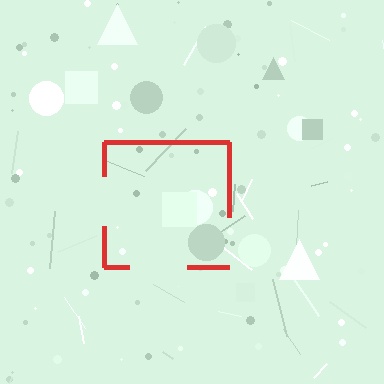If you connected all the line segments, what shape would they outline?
They would outline a square.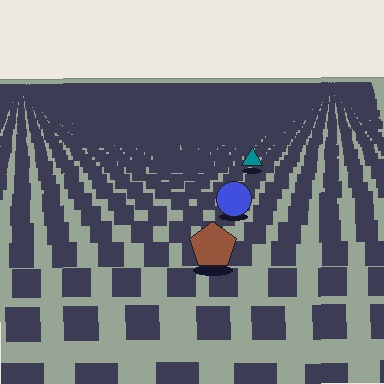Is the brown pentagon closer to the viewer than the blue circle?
Yes. The brown pentagon is closer — you can tell from the texture gradient: the ground texture is coarser near it.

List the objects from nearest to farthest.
From nearest to farthest: the brown pentagon, the blue circle, the teal triangle.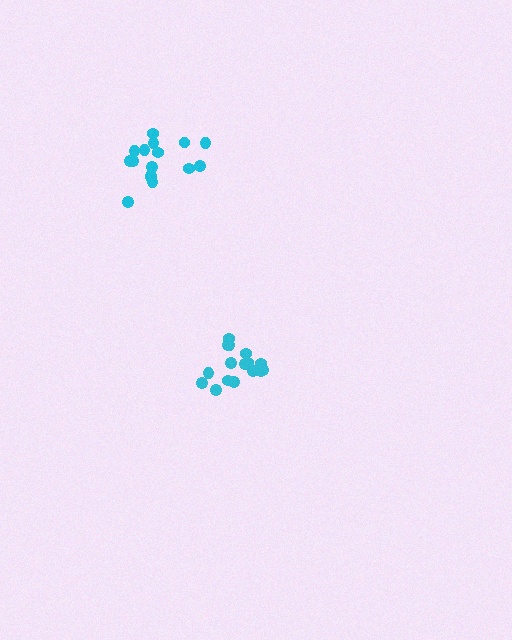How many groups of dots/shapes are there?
There are 2 groups.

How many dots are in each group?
Group 1: 16 dots, Group 2: 16 dots (32 total).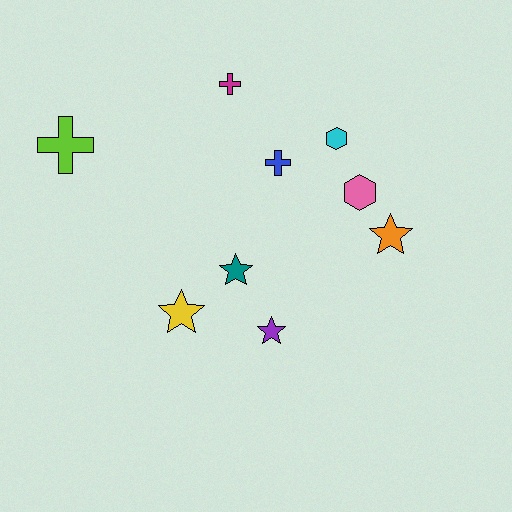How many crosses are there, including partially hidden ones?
There are 3 crosses.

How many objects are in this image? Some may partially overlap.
There are 9 objects.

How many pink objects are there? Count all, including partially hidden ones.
There is 1 pink object.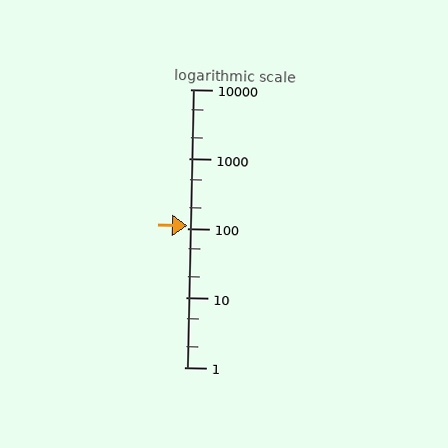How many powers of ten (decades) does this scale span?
The scale spans 4 decades, from 1 to 10000.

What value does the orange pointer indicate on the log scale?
The pointer indicates approximately 110.